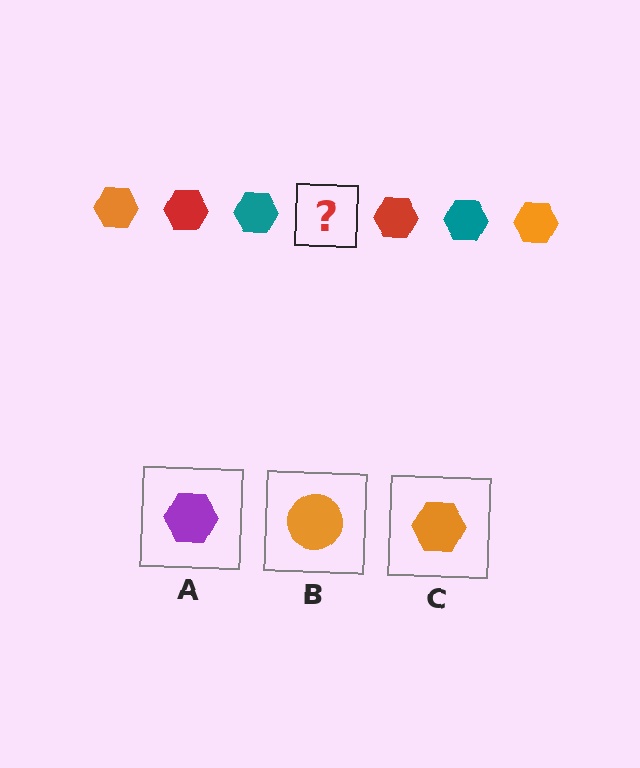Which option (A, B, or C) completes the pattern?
C.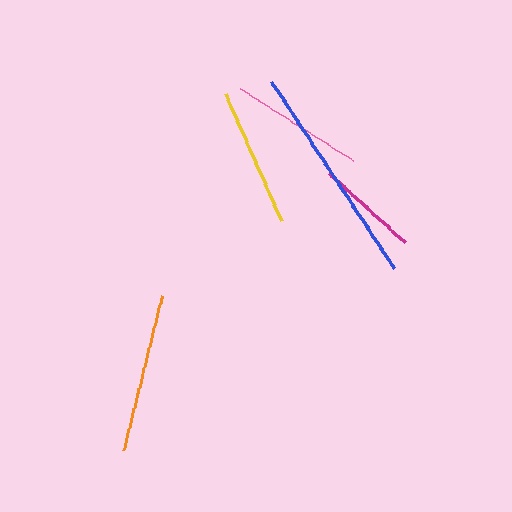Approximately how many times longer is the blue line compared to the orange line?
The blue line is approximately 1.4 times the length of the orange line.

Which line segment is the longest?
The blue line is the longest at approximately 222 pixels.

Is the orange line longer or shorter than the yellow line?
The orange line is longer than the yellow line.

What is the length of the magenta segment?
The magenta segment is approximately 103 pixels long.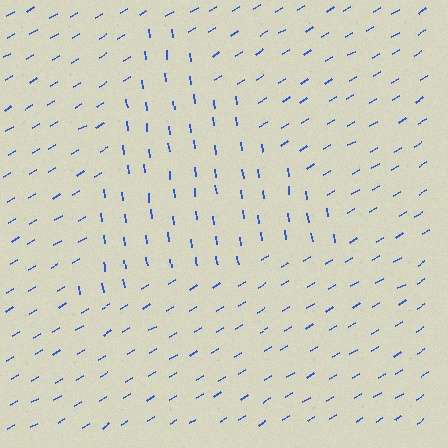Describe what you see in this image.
The image is filled with small blue line segments. A triangle region in the image has lines oriented differently from the surrounding lines, creating a visible texture boundary.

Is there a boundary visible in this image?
Yes, there is a texture boundary formed by a change in line orientation.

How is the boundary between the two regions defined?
The boundary is defined purely by a change in line orientation (approximately 67 degrees difference). All lines are the same color and thickness.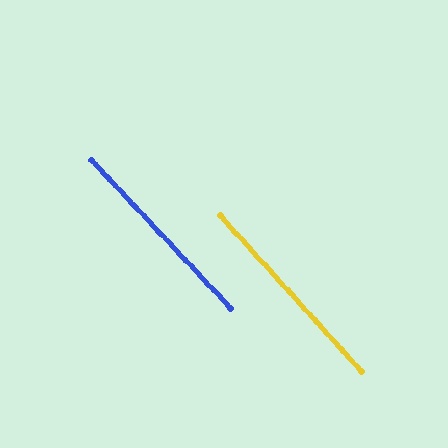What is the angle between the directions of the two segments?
Approximately 1 degree.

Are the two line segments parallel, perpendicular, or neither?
Parallel — their directions differ by only 0.7°.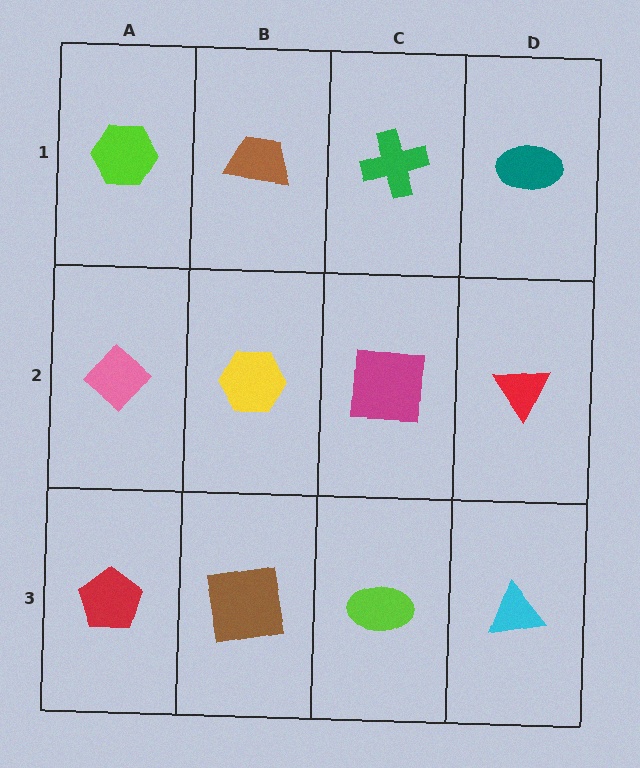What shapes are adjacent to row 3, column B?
A yellow hexagon (row 2, column B), a red pentagon (row 3, column A), a lime ellipse (row 3, column C).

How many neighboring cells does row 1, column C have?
3.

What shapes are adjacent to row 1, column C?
A magenta square (row 2, column C), a brown trapezoid (row 1, column B), a teal ellipse (row 1, column D).